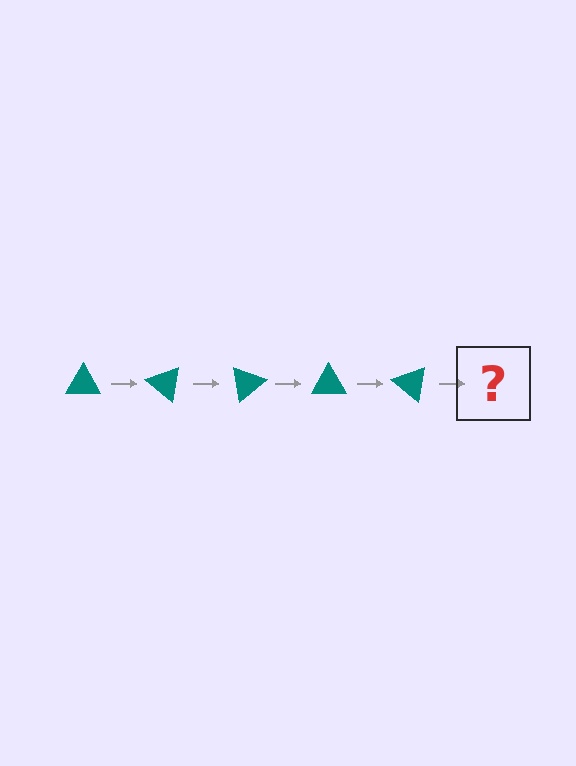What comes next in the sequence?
The next element should be a teal triangle rotated 200 degrees.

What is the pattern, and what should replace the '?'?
The pattern is that the triangle rotates 40 degrees each step. The '?' should be a teal triangle rotated 200 degrees.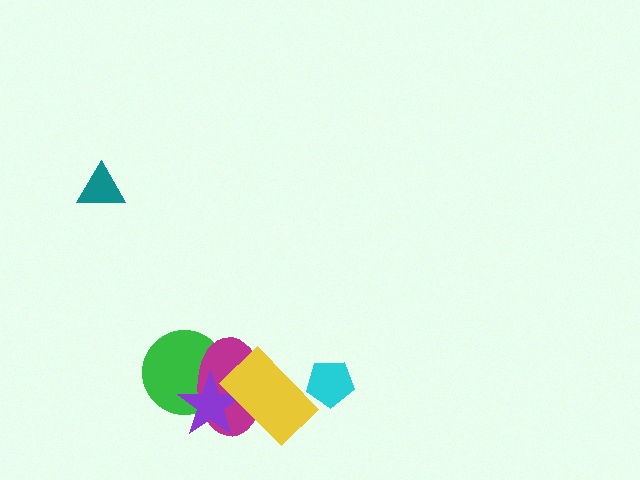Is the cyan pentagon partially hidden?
Yes, it is partially covered by another shape.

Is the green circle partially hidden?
Yes, it is partially covered by another shape.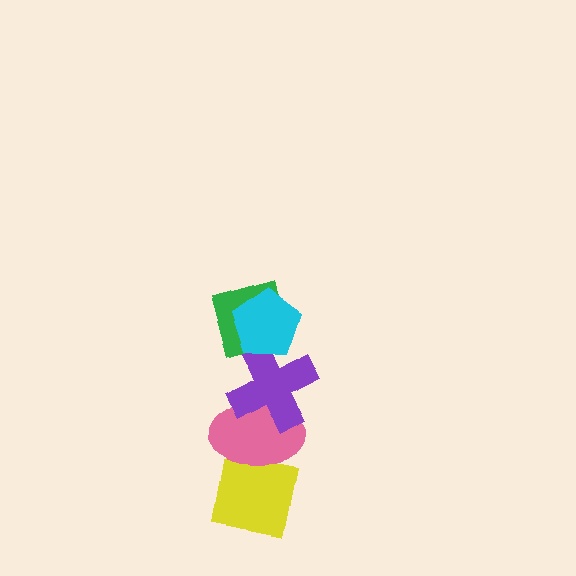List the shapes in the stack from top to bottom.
From top to bottom: the cyan pentagon, the green diamond, the purple cross, the pink ellipse, the yellow square.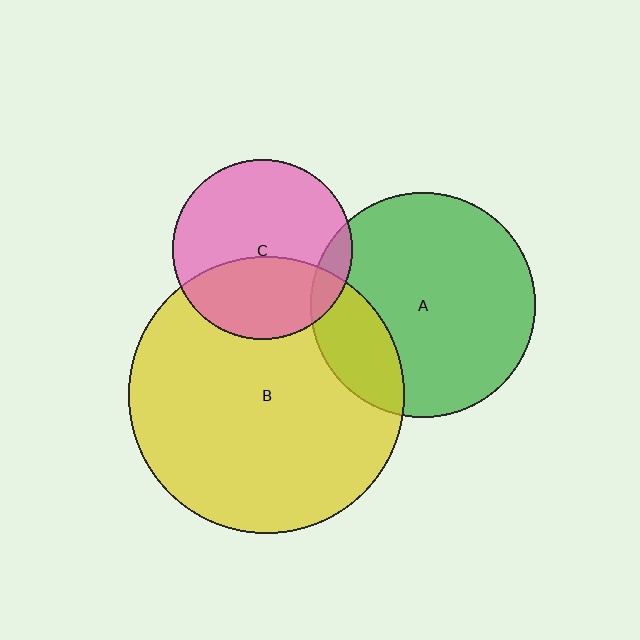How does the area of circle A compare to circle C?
Approximately 1.6 times.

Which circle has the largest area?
Circle B (yellow).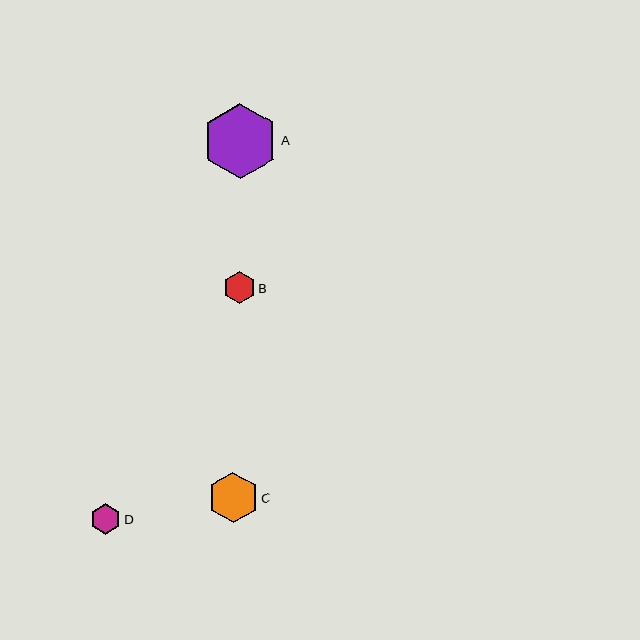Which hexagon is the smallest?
Hexagon D is the smallest with a size of approximately 31 pixels.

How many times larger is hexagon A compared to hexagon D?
Hexagon A is approximately 2.4 times the size of hexagon D.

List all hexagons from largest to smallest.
From largest to smallest: A, C, B, D.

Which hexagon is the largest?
Hexagon A is the largest with a size of approximately 75 pixels.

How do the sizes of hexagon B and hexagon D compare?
Hexagon B and hexagon D are approximately the same size.